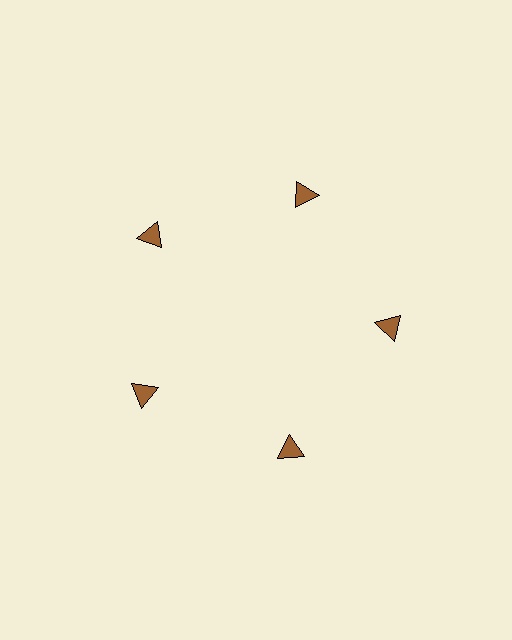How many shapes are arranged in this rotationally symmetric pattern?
There are 5 shapes, arranged in 5 groups of 1.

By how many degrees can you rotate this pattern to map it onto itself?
The pattern maps onto itself every 72 degrees of rotation.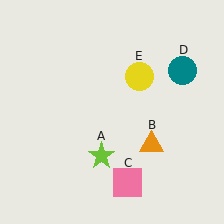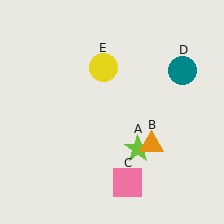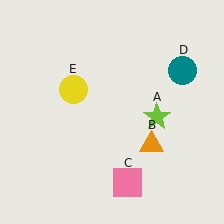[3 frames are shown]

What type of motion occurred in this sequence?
The lime star (object A), yellow circle (object E) rotated counterclockwise around the center of the scene.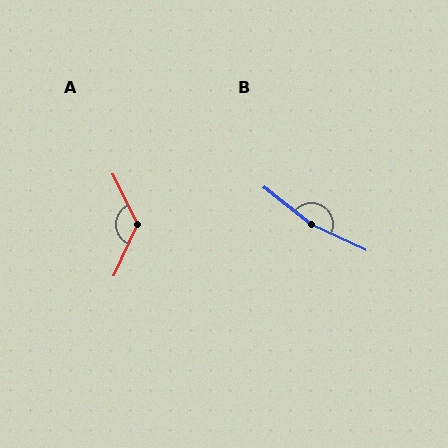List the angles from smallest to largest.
A (130°), B (166°).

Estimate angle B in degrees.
Approximately 166 degrees.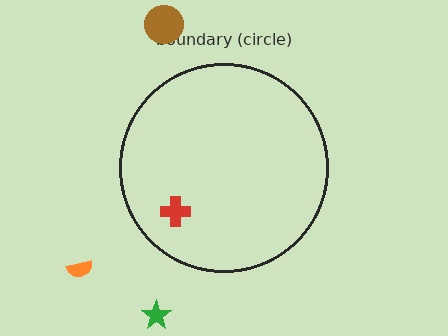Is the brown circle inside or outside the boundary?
Outside.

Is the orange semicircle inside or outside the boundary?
Outside.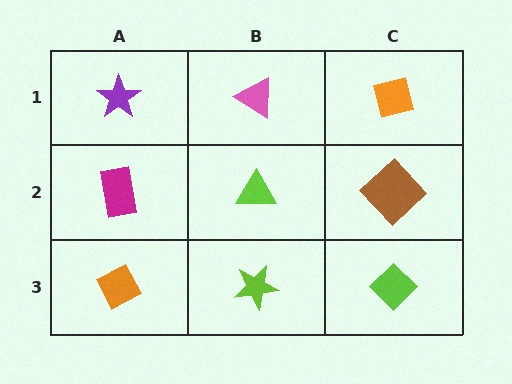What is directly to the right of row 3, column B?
A lime diamond.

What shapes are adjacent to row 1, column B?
A lime triangle (row 2, column B), a purple star (row 1, column A), an orange square (row 1, column C).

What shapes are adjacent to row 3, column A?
A magenta rectangle (row 2, column A), a lime star (row 3, column B).